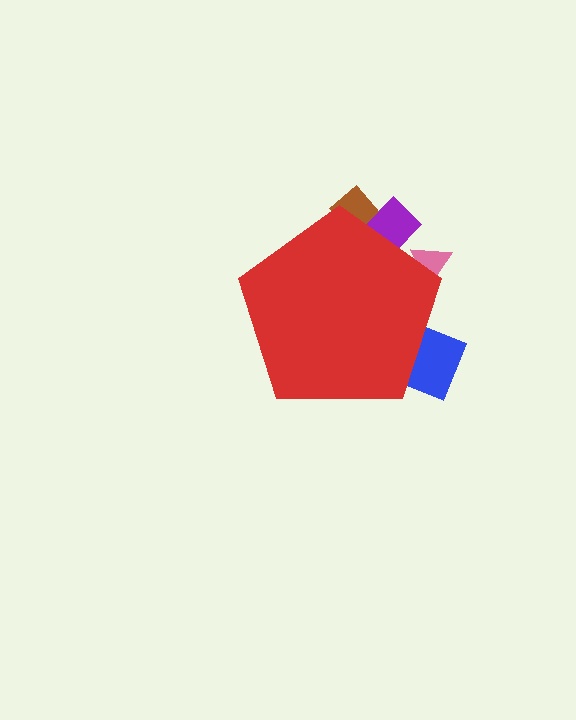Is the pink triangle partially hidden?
Yes, the pink triangle is partially hidden behind the red pentagon.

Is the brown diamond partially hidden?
Yes, the brown diamond is partially hidden behind the red pentagon.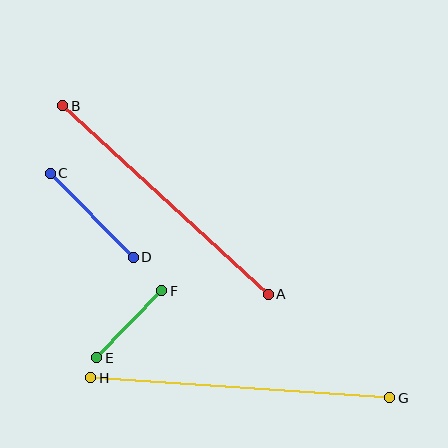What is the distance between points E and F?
The distance is approximately 93 pixels.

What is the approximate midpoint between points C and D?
The midpoint is at approximately (92, 215) pixels.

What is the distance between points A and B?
The distance is approximately 279 pixels.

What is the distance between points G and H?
The distance is approximately 300 pixels.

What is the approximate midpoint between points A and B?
The midpoint is at approximately (166, 200) pixels.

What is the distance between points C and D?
The distance is approximately 118 pixels.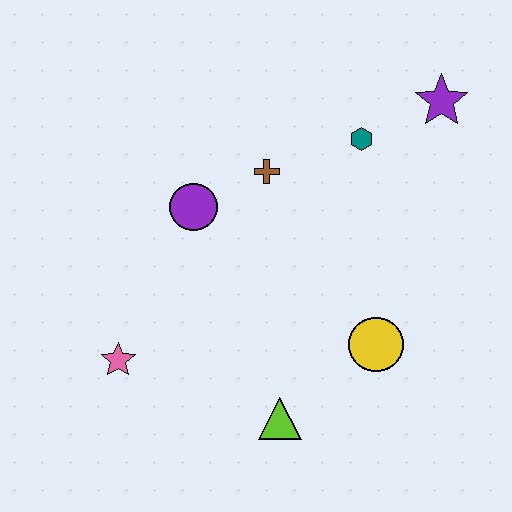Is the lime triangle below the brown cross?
Yes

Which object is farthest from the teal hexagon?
The pink star is farthest from the teal hexagon.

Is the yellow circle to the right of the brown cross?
Yes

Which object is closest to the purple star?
The teal hexagon is closest to the purple star.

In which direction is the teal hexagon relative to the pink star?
The teal hexagon is to the right of the pink star.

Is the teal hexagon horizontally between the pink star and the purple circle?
No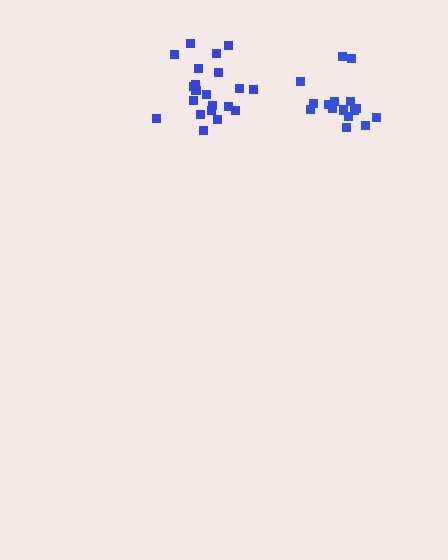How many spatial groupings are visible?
There are 2 spatial groupings.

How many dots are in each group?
Group 1: 16 dots, Group 2: 21 dots (37 total).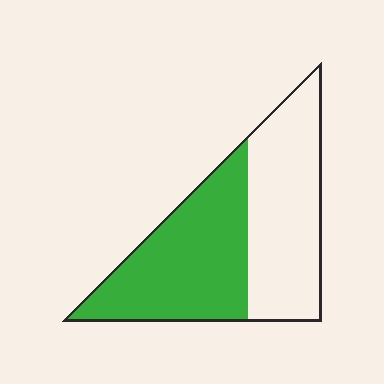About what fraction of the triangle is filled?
About one half (1/2).